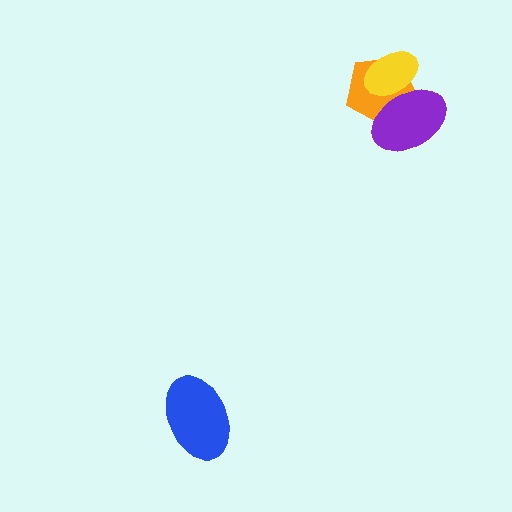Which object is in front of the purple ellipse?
The yellow ellipse is in front of the purple ellipse.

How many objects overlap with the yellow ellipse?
2 objects overlap with the yellow ellipse.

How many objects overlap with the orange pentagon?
2 objects overlap with the orange pentagon.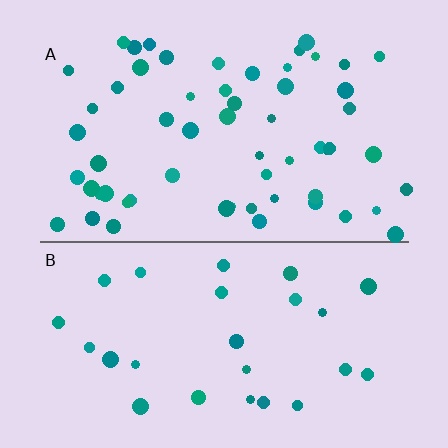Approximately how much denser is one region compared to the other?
Approximately 2.2× — region A over region B.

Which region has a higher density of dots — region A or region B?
A (the top).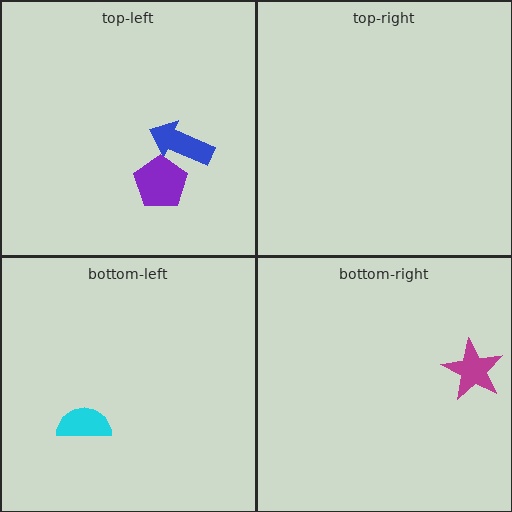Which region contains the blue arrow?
The top-left region.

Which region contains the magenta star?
The bottom-right region.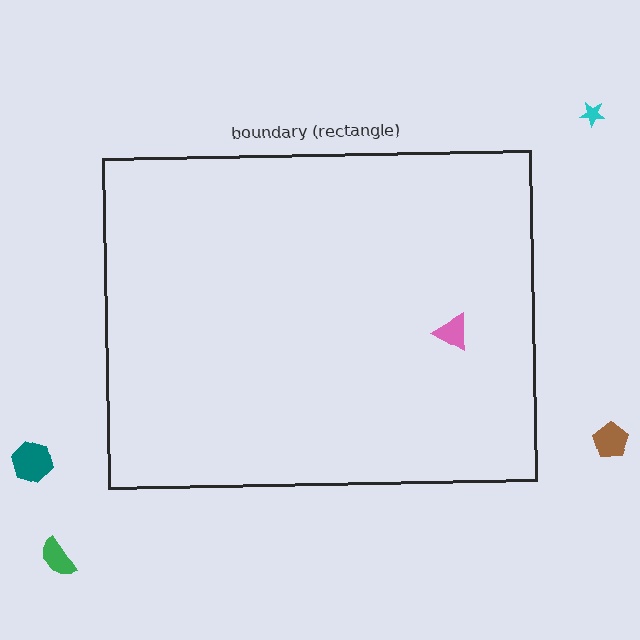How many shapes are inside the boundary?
1 inside, 4 outside.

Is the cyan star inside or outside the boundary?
Outside.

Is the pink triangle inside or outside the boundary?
Inside.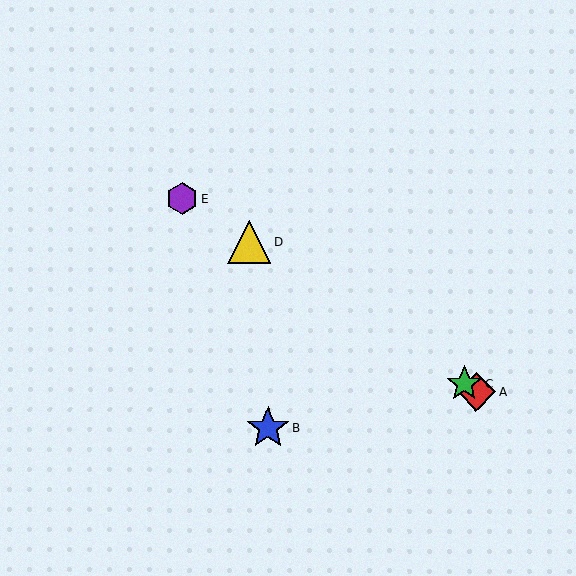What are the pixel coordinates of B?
Object B is at (268, 428).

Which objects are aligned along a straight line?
Objects A, C, D, E are aligned along a straight line.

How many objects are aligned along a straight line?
4 objects (A, C, D, E) are aligned along a straight line.